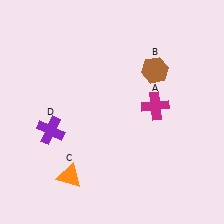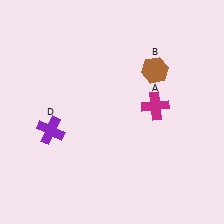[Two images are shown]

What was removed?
The orange triangle (C) was removed in Image 2.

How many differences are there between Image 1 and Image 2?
There is 1 difference between the two images.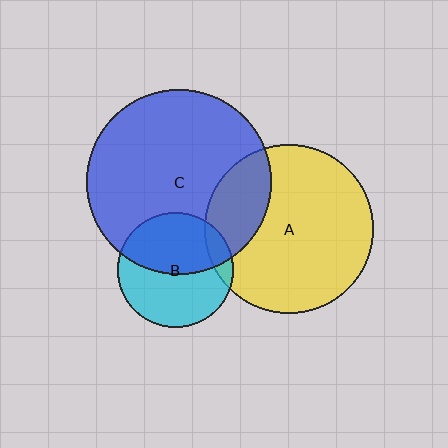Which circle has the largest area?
Circle C (blue).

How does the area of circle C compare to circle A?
Approximately 1.2 times.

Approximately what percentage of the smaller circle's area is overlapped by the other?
Approximately 50%.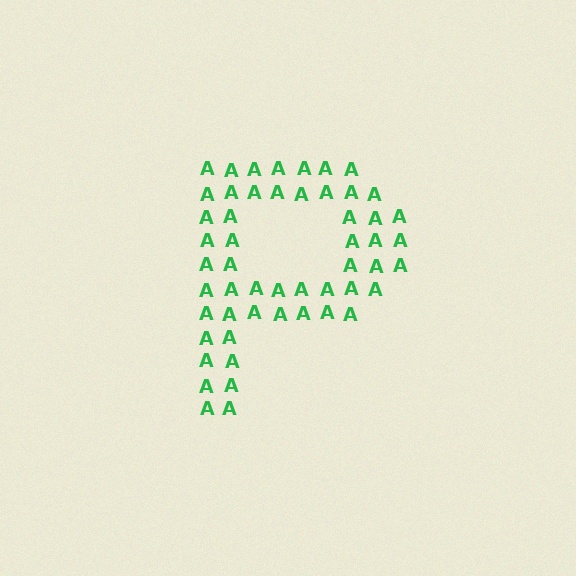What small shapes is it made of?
It is made of small letter A's.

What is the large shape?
The large shape is the letter P.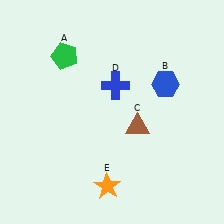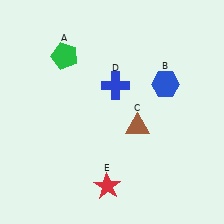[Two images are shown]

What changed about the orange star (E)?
In Image 1, E is orange. In Image 2, it changed to red.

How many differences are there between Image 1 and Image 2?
There is 1 difference between the two images.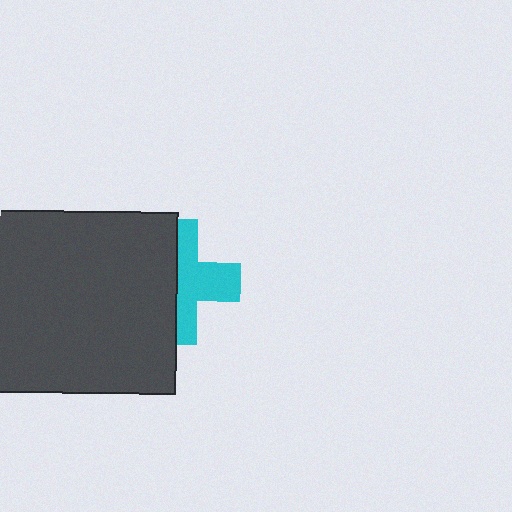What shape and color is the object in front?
The object in front is a dark gray square.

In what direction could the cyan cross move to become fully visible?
The cyan cross could move right. That would shift it out from behind the dark gray square entirely.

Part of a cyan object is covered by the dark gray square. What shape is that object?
It is a cross.